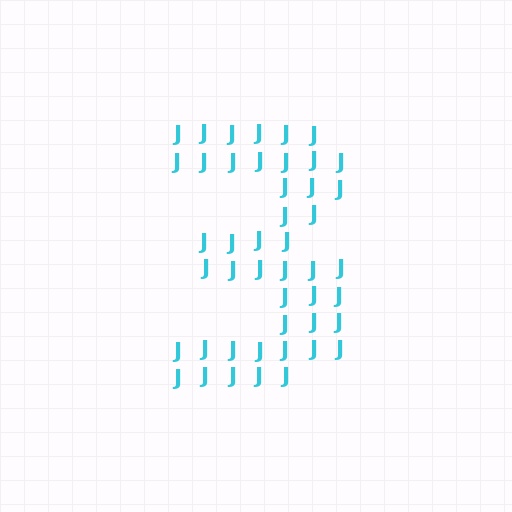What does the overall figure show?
The overall figure shows the digit 3.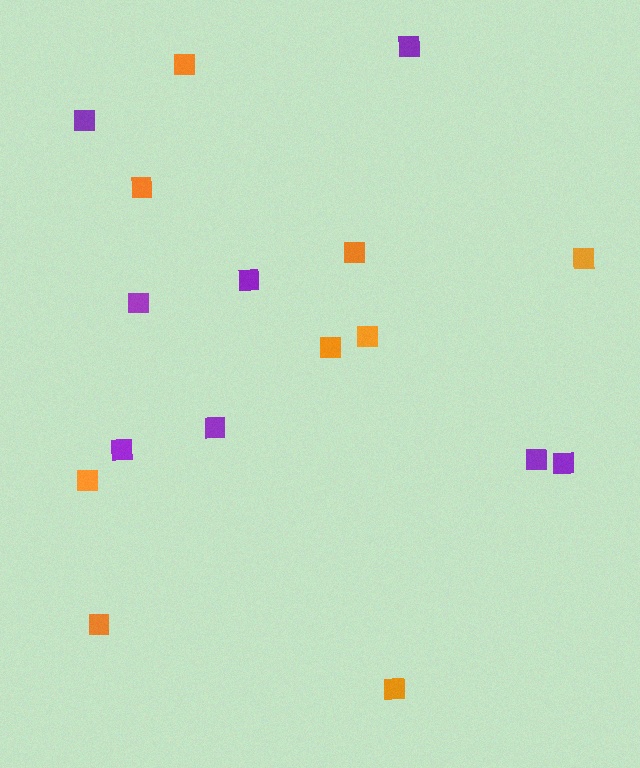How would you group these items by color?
There are 2 groups: one group of orange squares (9) and one group of purple squares (8).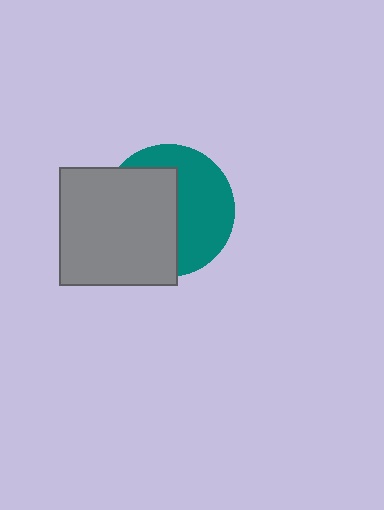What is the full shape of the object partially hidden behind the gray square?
The partially hidden object is a teal circle.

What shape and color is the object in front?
The object in front is a gray square.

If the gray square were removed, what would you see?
You would see the complete teal circle.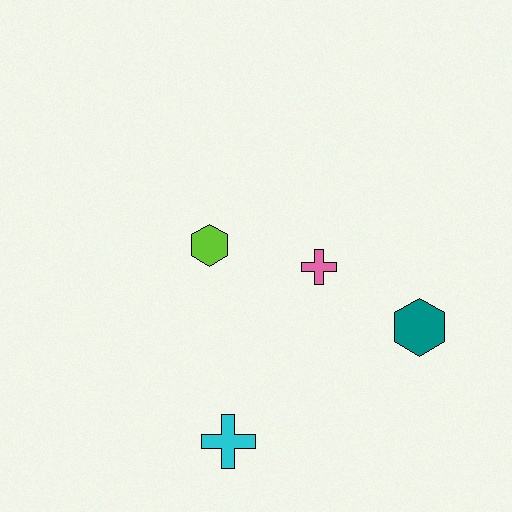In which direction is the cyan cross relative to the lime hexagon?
The cyan cross is below the lime hexagon.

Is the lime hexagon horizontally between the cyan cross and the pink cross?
No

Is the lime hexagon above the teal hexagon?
Yes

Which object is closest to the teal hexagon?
The pink cross is closest to the teal hexagon.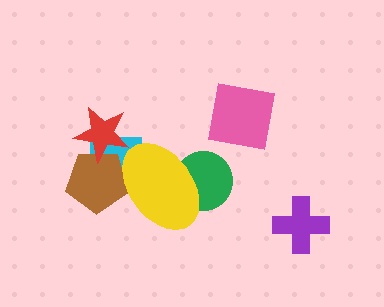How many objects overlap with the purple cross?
0 objects overlap with the purple cross.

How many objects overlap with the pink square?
0 objects overlap with the pink square.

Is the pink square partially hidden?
No, no other shape covers it.